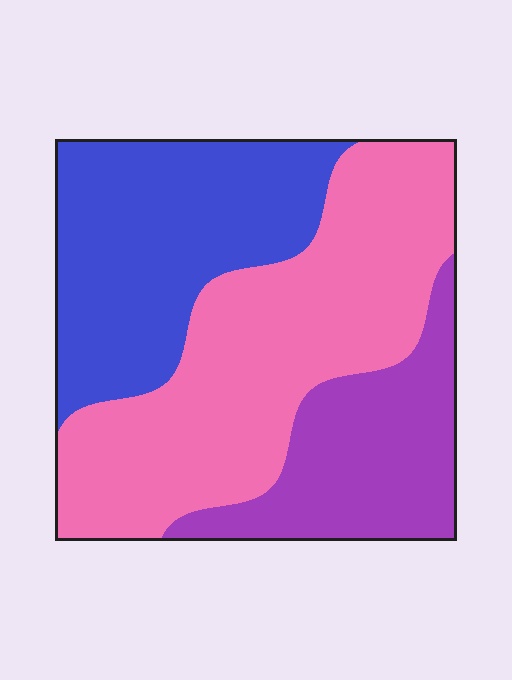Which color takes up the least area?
Purple, at roughly 20%.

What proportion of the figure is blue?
Blue takes up between a quarter and a half of the figure.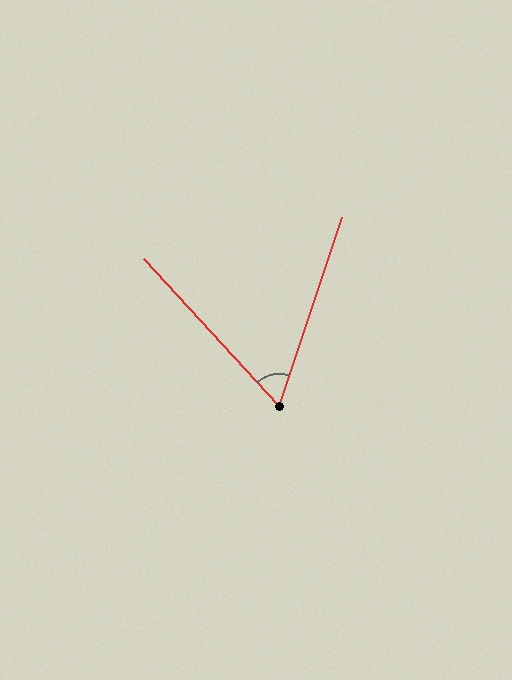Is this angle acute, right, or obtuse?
It is acute.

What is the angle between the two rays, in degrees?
Approximately 61 degrees.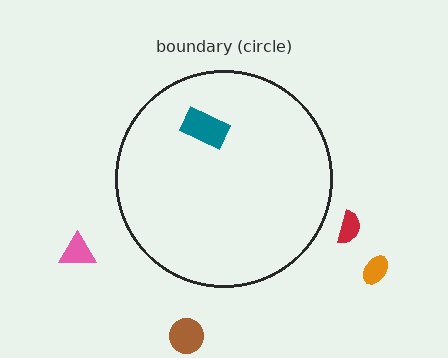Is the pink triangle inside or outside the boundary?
Outside.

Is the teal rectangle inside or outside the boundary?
Inside.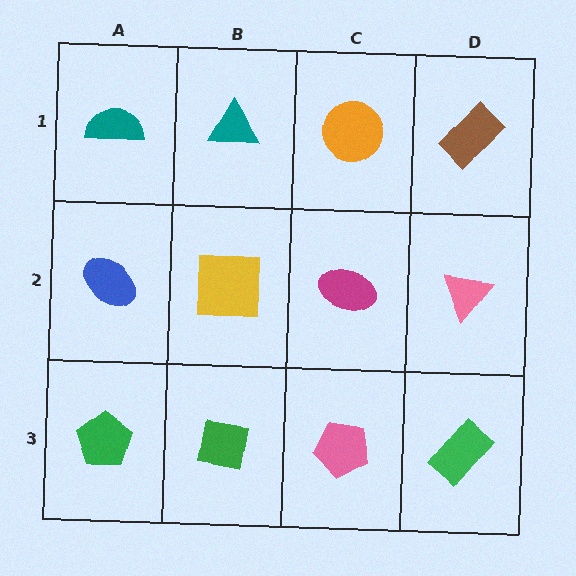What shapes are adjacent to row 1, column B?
A yellow square (row 2, column B), a teal semicircle (row 1, column A), an orange circle (row 1, column C).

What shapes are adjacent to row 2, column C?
An orange circle (row 1, column C), a pink pentagon (row 3, column C), a yellow square (row 2, column B), a pink triangle (row 2, column D).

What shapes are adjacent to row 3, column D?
A pink triangle (row 2, column D), a pink pentagon (row 3, column C).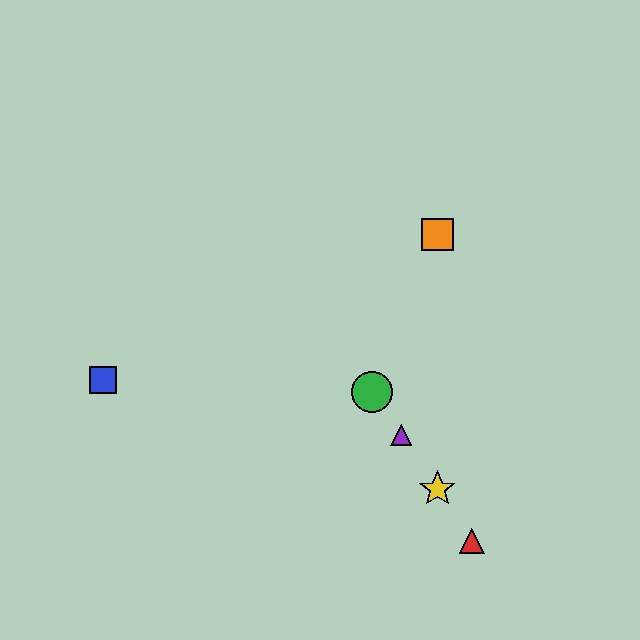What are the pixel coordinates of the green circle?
The green circle is at (372, 392).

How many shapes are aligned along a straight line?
4 shapes (the red triangle, the green circle, the yellow star, the purple triangle) are aligned along a straight line.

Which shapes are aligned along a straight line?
The red triangle, the green circle, the yellow star, the purple triangle are aligned along a straight line.